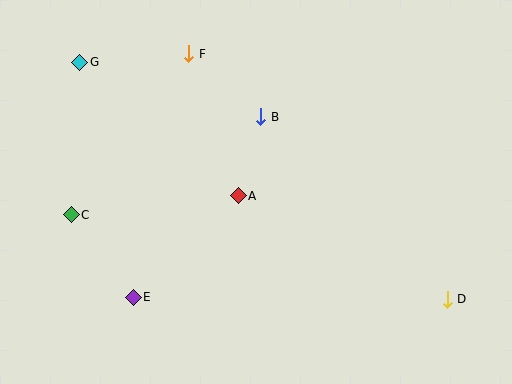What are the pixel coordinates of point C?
Point C is at (71, 215).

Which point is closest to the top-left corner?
Point G is closest to the top-left corner.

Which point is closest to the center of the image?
Point A at (238, 196) is closest to the center.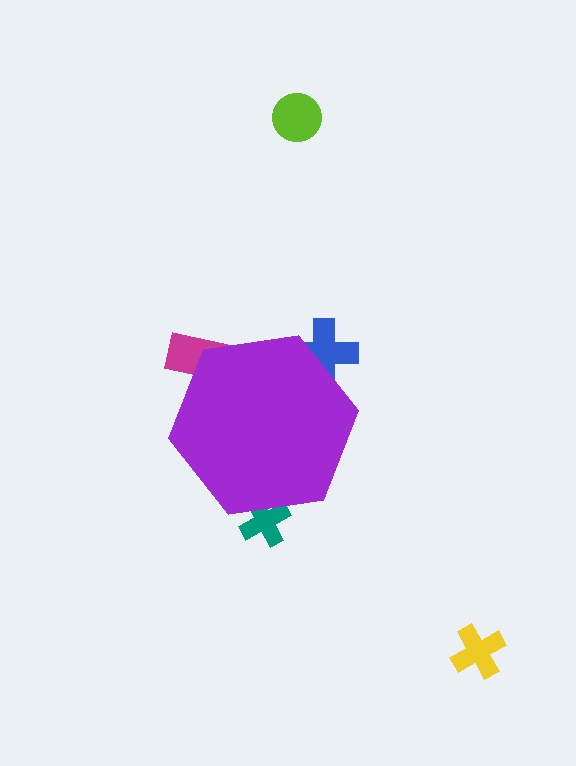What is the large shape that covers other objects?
A purple hexagon.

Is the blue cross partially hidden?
Yes, the blue cross is partially hidden behind the purple hexagon.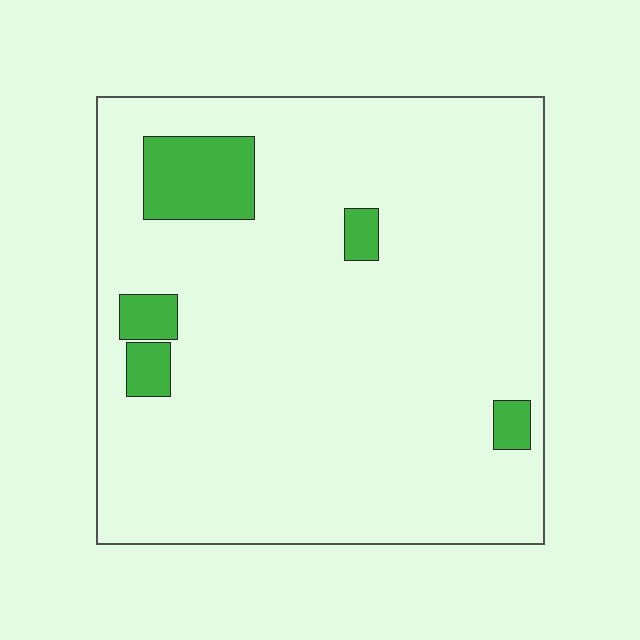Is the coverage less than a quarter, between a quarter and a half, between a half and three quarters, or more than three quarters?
Less than a quarter.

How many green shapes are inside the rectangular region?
5.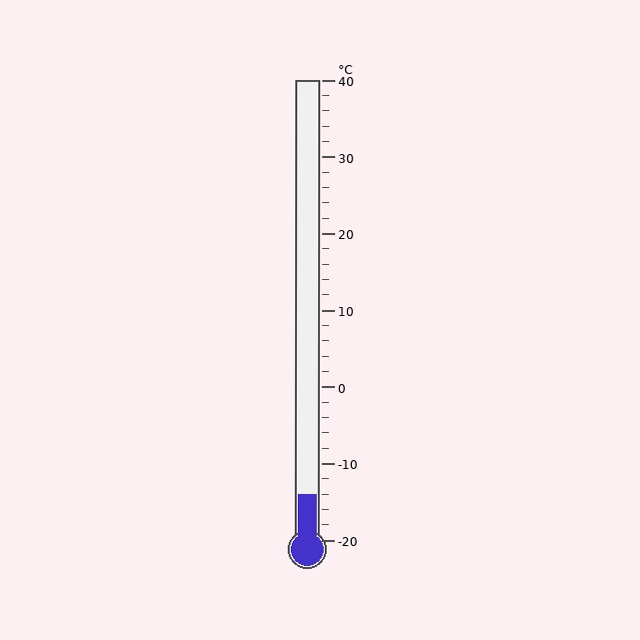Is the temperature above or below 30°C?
The temperature is below 30°C.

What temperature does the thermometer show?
The thermometer shows approximately -14°C.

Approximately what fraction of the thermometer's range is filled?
The thermometer is filled to approximately 10% of its range.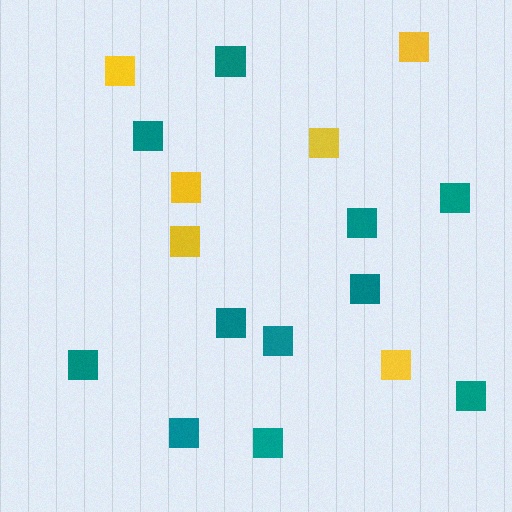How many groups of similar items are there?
There are 2 groups: one group of yellow squares (6) and one group of teal squares (11).